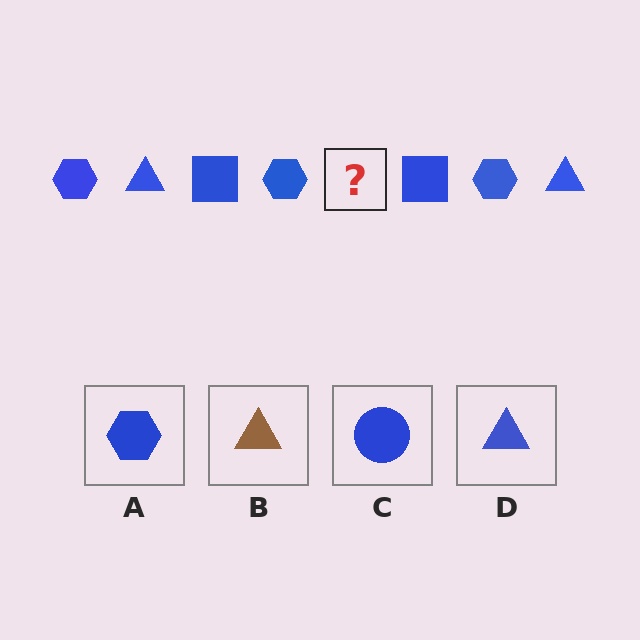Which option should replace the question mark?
Option D.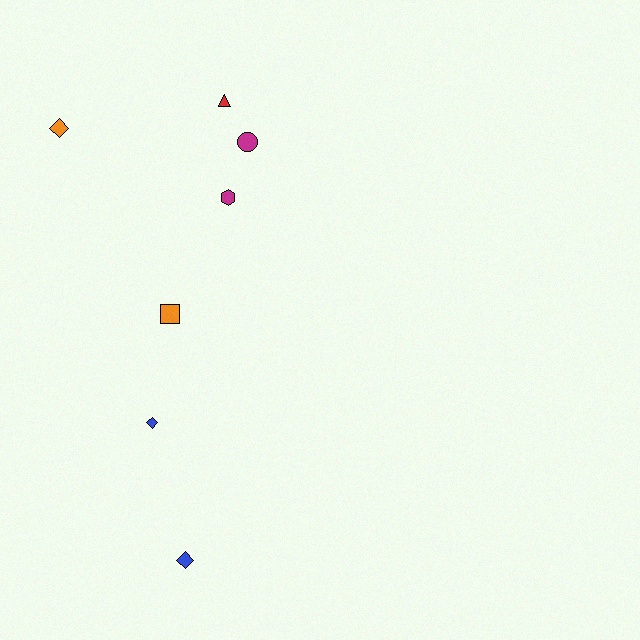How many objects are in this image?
There are 7 objects.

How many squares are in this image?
There is 1 square.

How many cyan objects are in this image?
There are no cyan objects.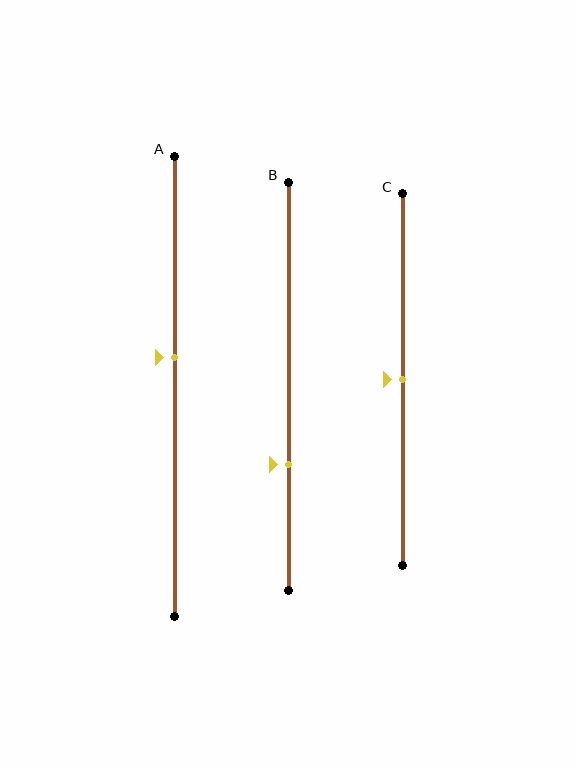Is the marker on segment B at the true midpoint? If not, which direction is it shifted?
No, the marker on segment B is shifted downward by about 19% of the segment length.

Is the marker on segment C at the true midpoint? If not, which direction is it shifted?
Yes, the marker on segment C is at the true midpoint.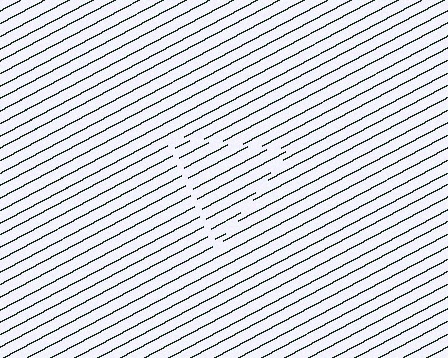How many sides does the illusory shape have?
3 sides — the line-ends trace a triangle.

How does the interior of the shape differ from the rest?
The interior of the shape contains the same grating, shifted by half a period — the contour is defined by the phase discontinuity where line-ends from the inner and outer gratings abut.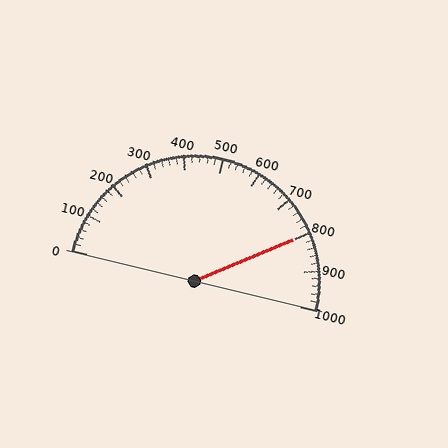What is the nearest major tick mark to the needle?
The nearest major tick mark is 800.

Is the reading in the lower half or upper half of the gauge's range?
The reading is in the upper half of the range (0 to 1000).